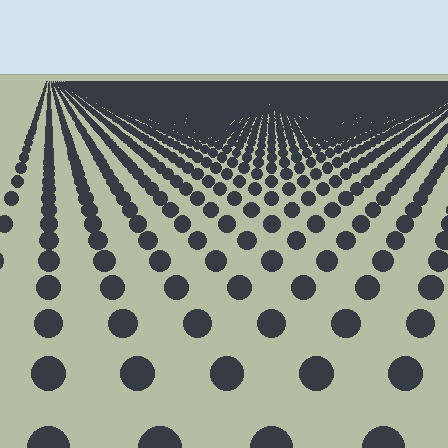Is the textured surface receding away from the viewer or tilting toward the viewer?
The surface is receding away from the viewer. Texture elements get smaller and denser toward the top.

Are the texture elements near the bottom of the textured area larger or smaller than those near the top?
Larger. Near the bottom, elements are closer to the viewer and appear at a bigger on-screen size.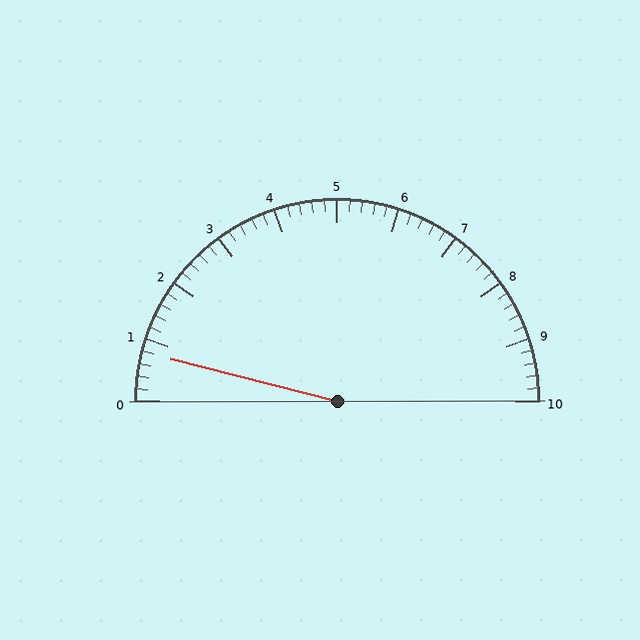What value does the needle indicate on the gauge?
The needle indicates approximately 0.8.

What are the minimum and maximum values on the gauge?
The gauge ranges from 0 to 10.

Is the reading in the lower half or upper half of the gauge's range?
The reading is in the lower half of the range (0 to 10).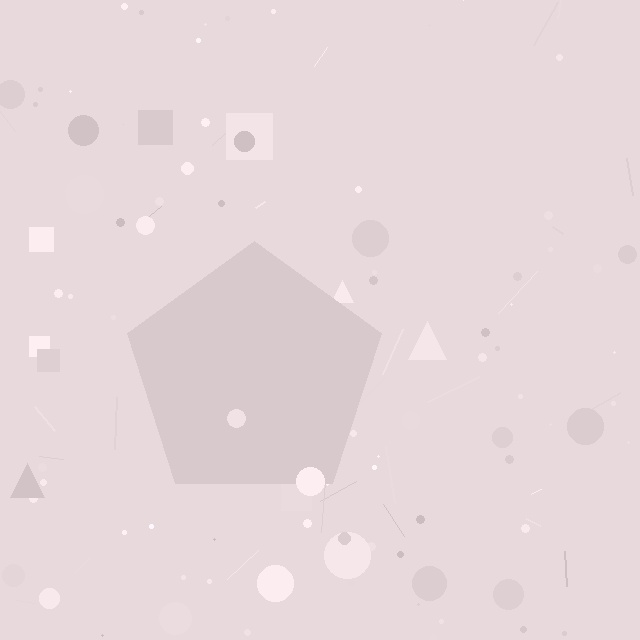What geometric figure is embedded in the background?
A pentagon is embedded in the background.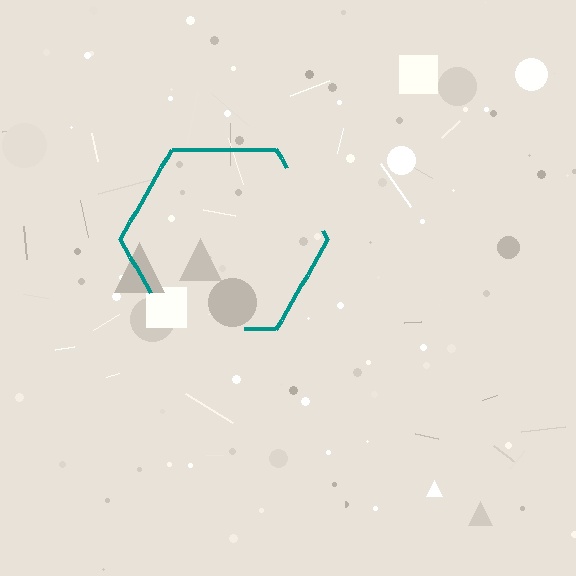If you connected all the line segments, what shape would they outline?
They would outline a hexagon.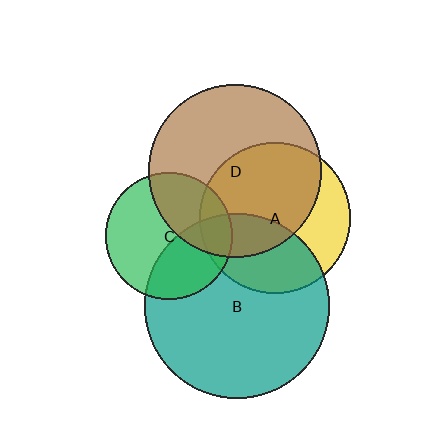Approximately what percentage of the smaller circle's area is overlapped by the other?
Approximately 40%.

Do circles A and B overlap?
Yes.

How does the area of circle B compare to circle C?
Approximately 2.1 times.